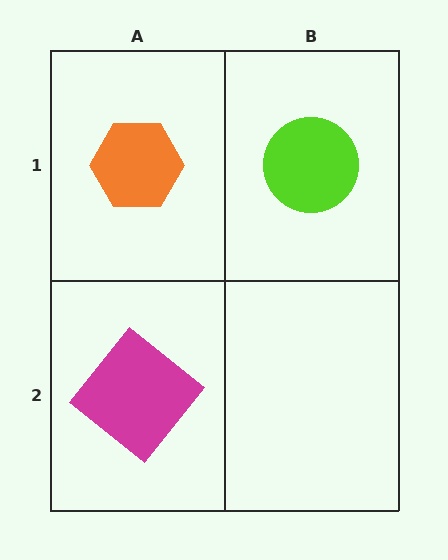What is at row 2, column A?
A magenta diamond.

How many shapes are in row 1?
2 shapes.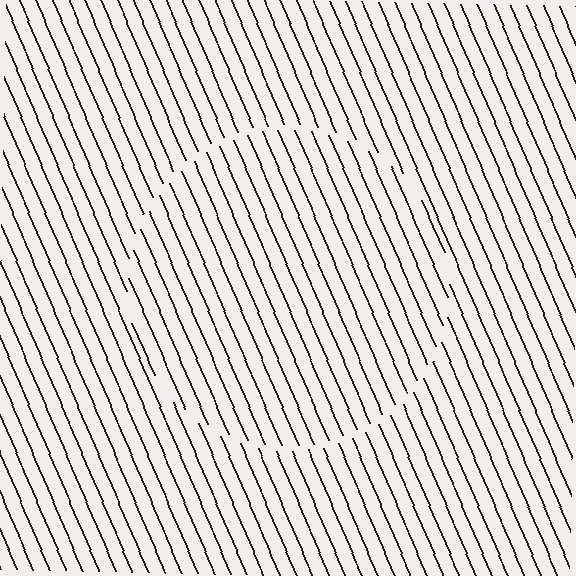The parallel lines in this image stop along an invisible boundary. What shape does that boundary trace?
An illusory circle. The interior of the shape contains the same grating, shifted by half a period — the contour is defined by the phase discontinuity where line-ends from the inner and outer gratings abut.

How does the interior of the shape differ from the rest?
The interior of the shape contains the same grating, shifted by half a period — the contour is defined by the phase discontinuity where line-ends from the inner and outer gratings abut.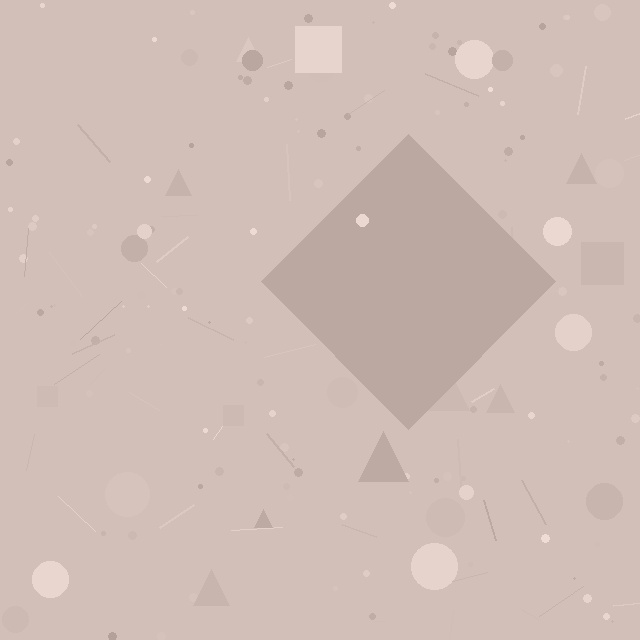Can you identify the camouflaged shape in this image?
The camouflaged shape is a diamond.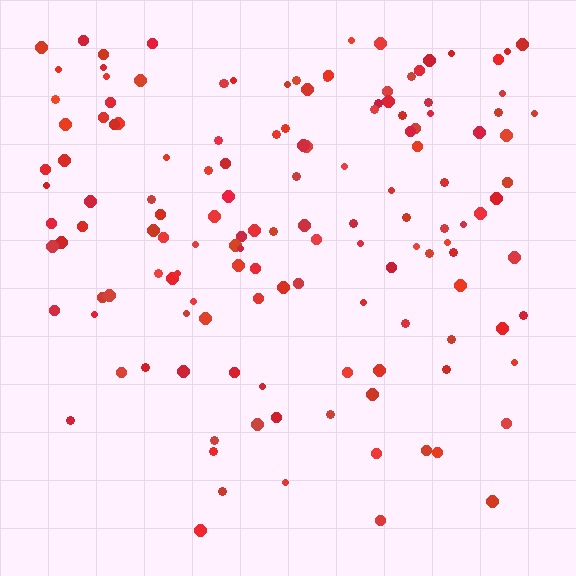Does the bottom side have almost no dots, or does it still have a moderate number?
Still a moderate number, just noticeably fewer than the top.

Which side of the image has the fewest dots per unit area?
The bottom.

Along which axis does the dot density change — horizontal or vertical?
Vertical.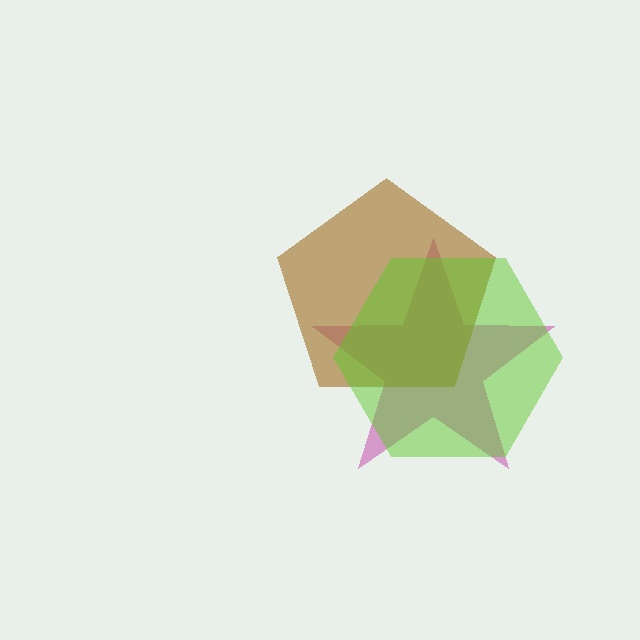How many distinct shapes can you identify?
There are 3 distinct shapes: a magenta star, a brown pentagon, a lime hexagon.